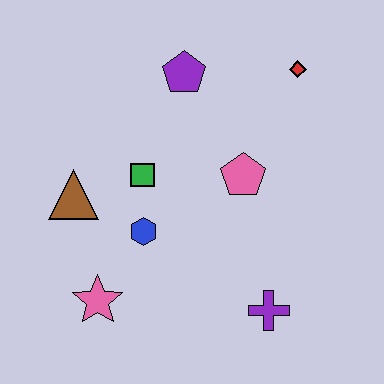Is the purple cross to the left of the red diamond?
Yes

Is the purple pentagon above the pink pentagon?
Yes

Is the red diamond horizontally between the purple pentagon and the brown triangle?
No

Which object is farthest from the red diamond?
The pink star is farthest from the red diamond.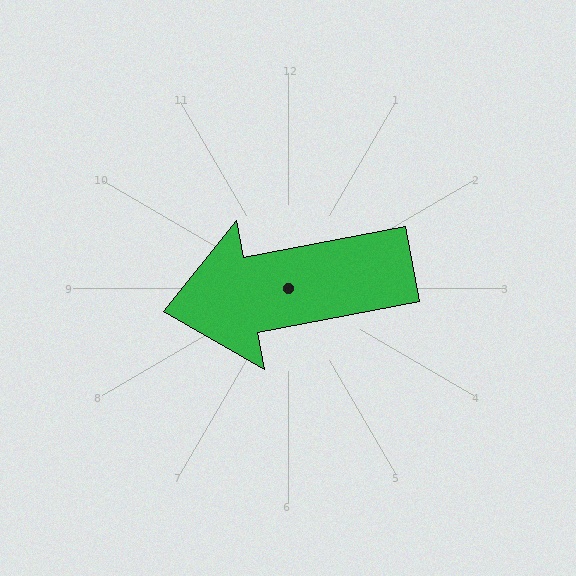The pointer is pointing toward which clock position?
Roughly 9 o'clock.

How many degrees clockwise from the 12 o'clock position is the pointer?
Approximately 259 degrees.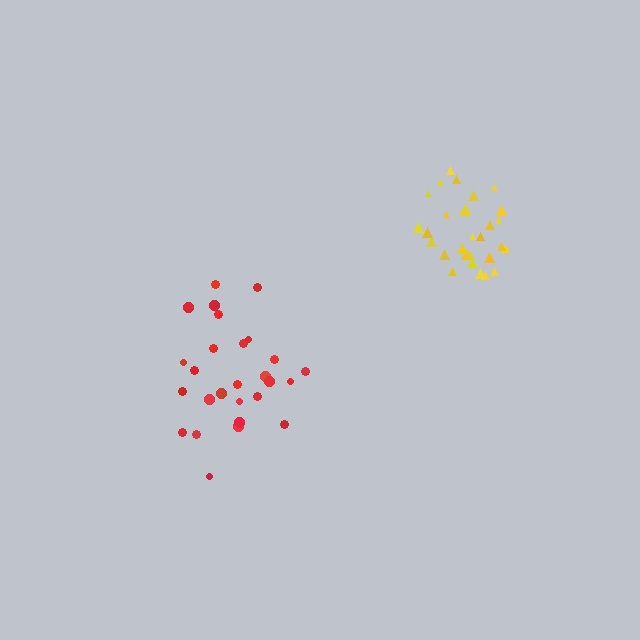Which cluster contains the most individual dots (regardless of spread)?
Yellow (30).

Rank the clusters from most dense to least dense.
yellow, red.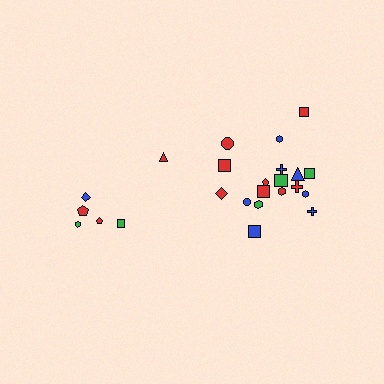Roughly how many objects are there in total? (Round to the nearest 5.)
Roughly 25 objects in total.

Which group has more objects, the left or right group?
The right group.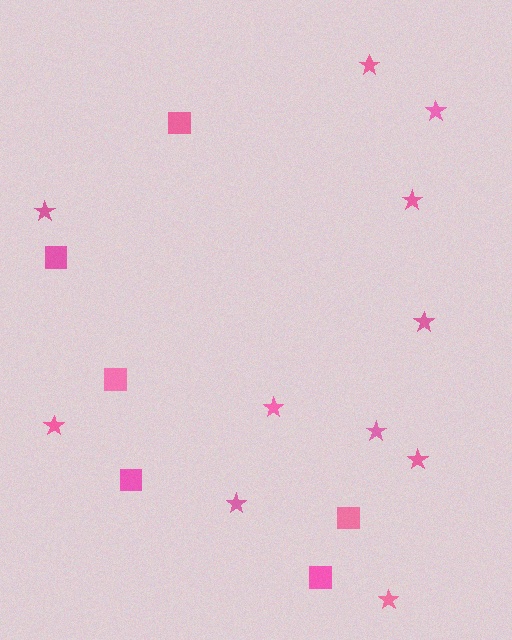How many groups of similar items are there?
There are 2 groups: one group of stars (11) and one group of squares (6).